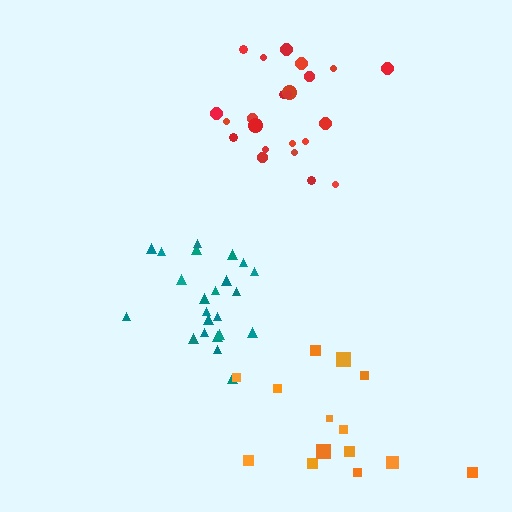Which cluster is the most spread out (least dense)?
Orange.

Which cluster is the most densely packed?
Teal.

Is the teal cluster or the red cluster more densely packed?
Teal.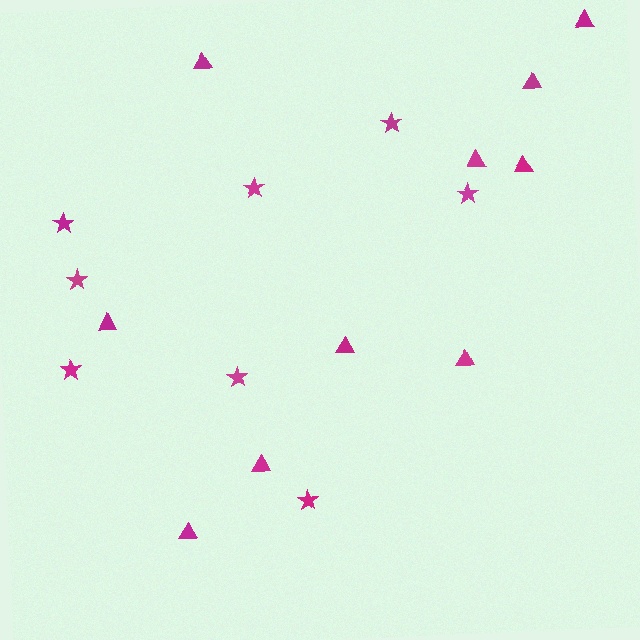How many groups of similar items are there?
There are 2 groups: one group of triangles (10) and one group of stars (8).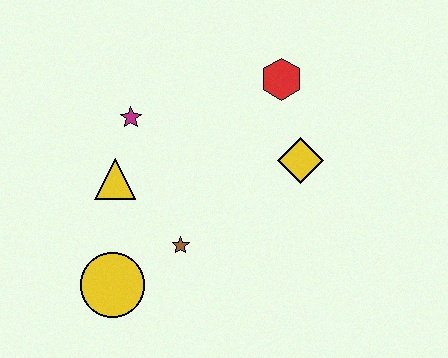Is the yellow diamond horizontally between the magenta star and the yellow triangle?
No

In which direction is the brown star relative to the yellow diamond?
The brown star is to the left of the yellow diamond.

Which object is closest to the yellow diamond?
The red hexagon is closest to the yellow diamond.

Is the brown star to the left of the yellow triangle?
No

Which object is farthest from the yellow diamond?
The yellow circle is farthest from the yellow diamond.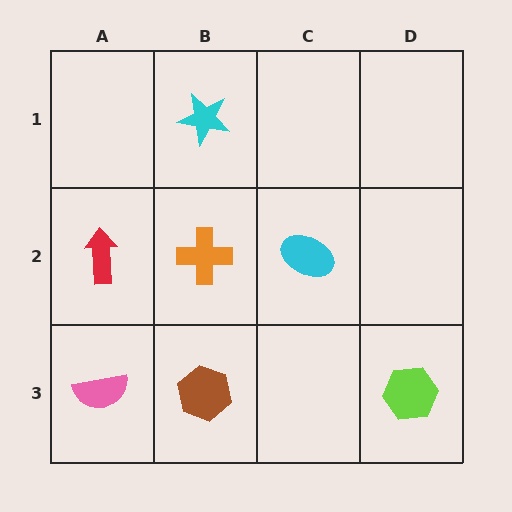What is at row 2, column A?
A red arrow.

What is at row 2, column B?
An orange cross.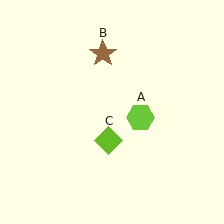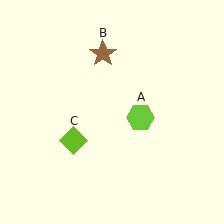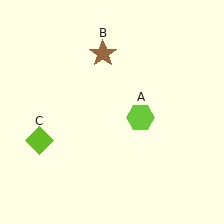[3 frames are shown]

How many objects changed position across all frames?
1 object changed position: lime diamond (object C).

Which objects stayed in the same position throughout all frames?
Lime hexagon (object A) and brown star (object B) remained stationary.